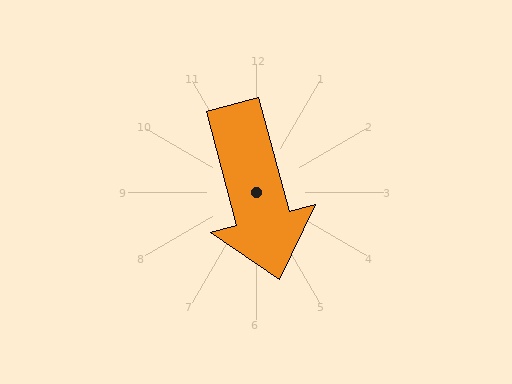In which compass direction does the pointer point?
South.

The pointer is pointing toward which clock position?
Roughly 5 o'clock.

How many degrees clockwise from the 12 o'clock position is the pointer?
Approximately 165 degrees.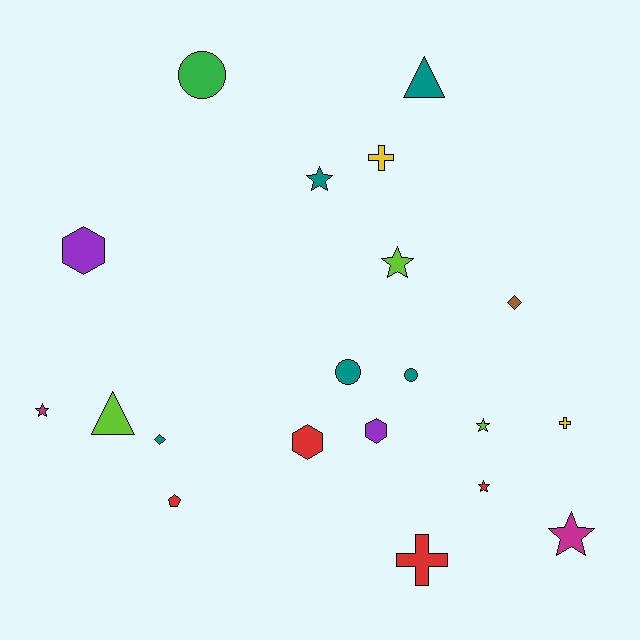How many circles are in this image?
There are 3 circles.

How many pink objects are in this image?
There are no pink objects.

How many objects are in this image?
There are 20 objects.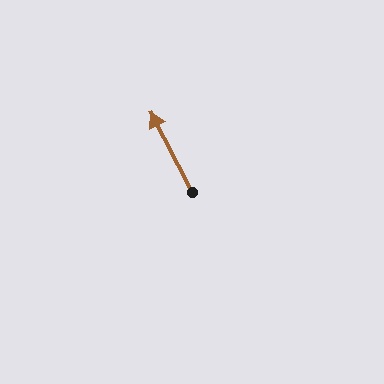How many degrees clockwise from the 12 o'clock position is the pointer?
Approximately 333 degrees.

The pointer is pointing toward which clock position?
Roughly 11 o'clock.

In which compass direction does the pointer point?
Northwest.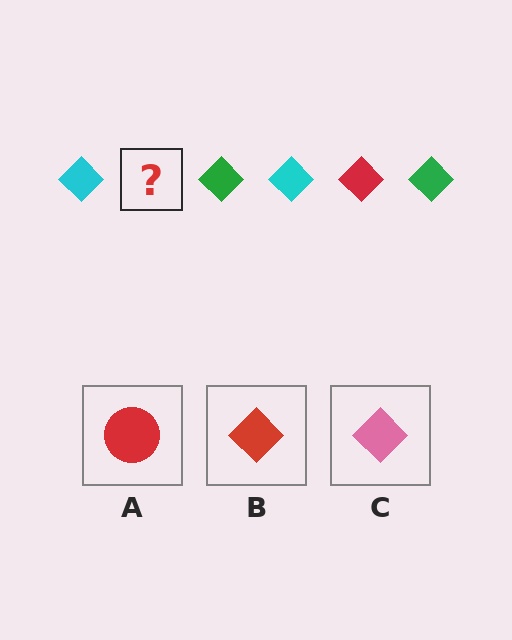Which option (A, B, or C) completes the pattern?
B.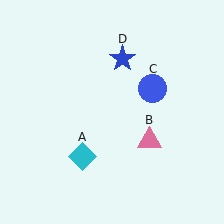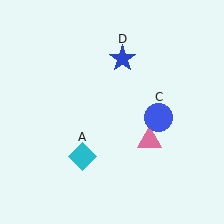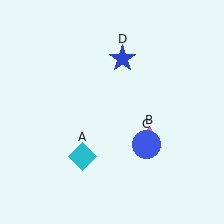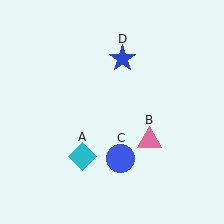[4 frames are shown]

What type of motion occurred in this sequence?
The blue circle (object C) rotated clockwise around the center of the scene.